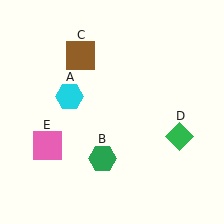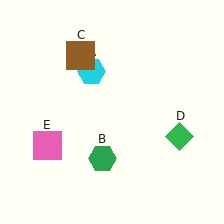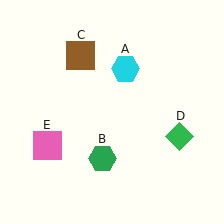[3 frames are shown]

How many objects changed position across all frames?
1 object changed position: cyan hexagon (object A).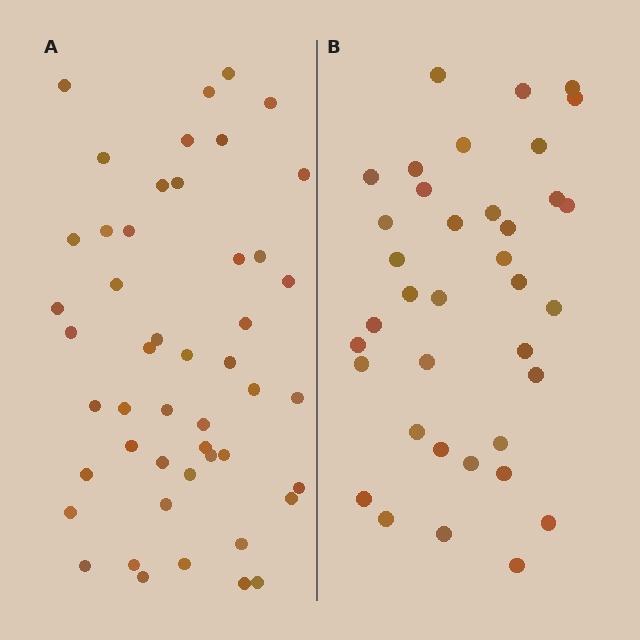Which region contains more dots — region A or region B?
Region A (the left region) has more dots.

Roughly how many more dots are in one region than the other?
Region A has roughly 12 or so more dots than region B.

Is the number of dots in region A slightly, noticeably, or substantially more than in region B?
Region A has noticeably more, but not dramatically so. The ratio is roughly 1.3 to 1.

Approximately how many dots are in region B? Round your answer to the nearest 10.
About 40 dots. (The exact count is 37, which rounds to 40.)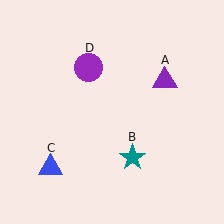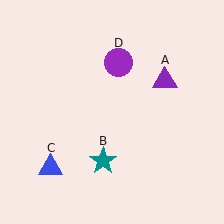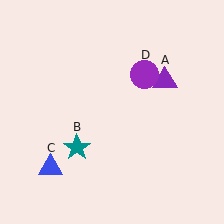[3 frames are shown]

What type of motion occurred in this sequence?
The teal star (object B), purple circle (object D) rotated clockwise around the center of the scene.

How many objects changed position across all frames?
2 objects changed position: teal star (object B), purple circle (object D).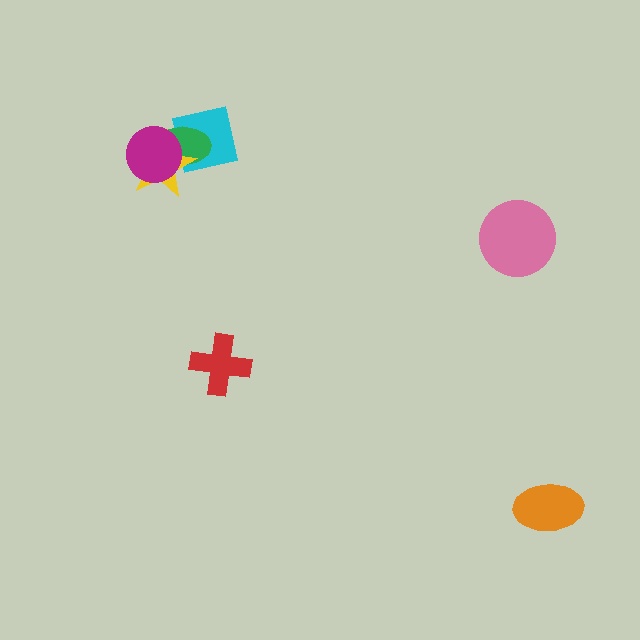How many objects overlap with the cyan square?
2 objects overlap with the cyan square.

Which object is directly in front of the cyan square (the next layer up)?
The green ellipse is directly in front of the cyan square.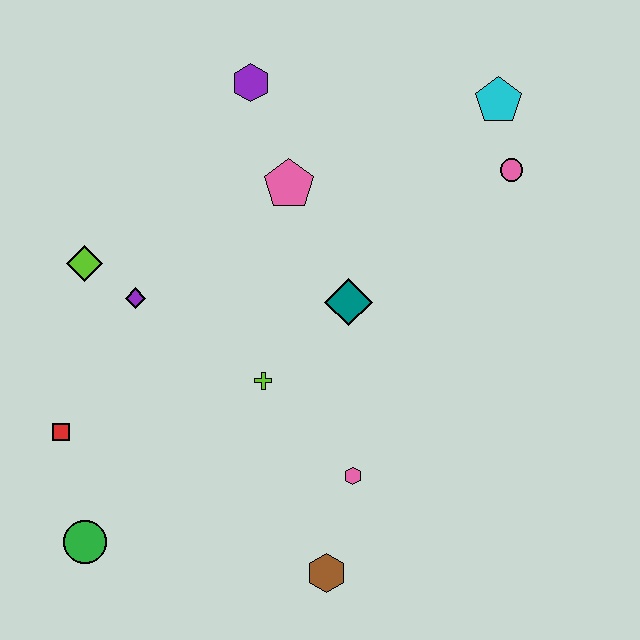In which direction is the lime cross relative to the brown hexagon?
The lime cross is above the brown hexagon.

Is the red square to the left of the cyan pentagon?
Yes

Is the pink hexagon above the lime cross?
No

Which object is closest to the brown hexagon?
The pink hexagon is closest to the brown hexagon.